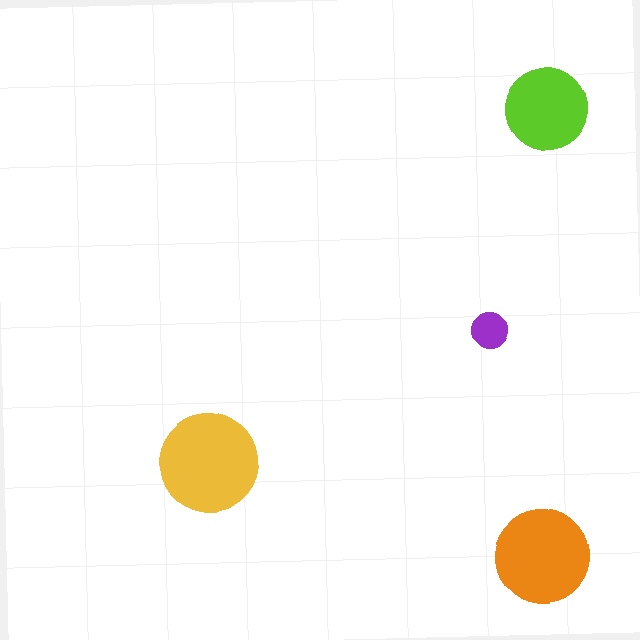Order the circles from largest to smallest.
the yellow one, the orange one, the lime one, the purple one.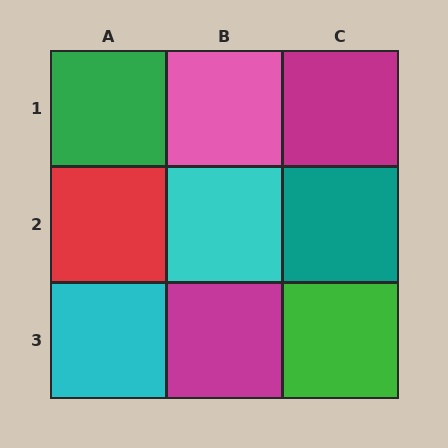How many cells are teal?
1 cell is teal.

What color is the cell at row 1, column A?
Green.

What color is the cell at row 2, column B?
Cyan.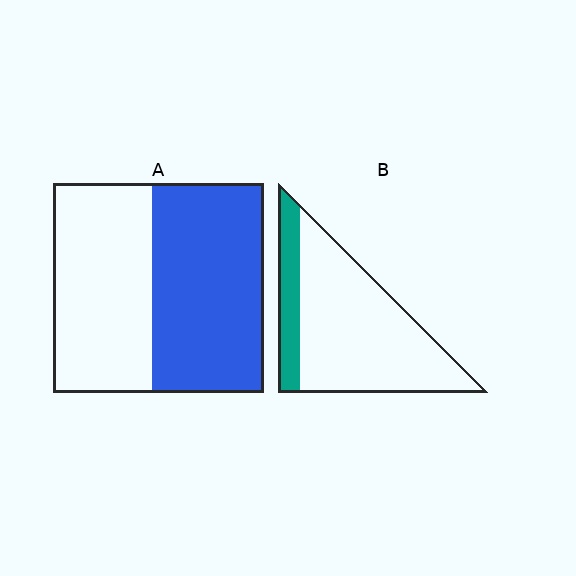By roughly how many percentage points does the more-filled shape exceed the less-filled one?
By roughly 35 percentage points (A over B).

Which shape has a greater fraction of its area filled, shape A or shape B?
Shape A.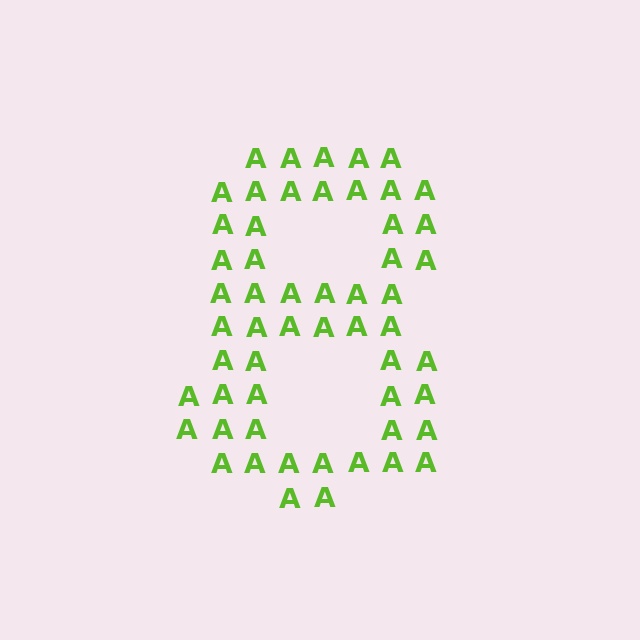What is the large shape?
The large shape is the digit 8.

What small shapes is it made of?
It is made of small letter A's.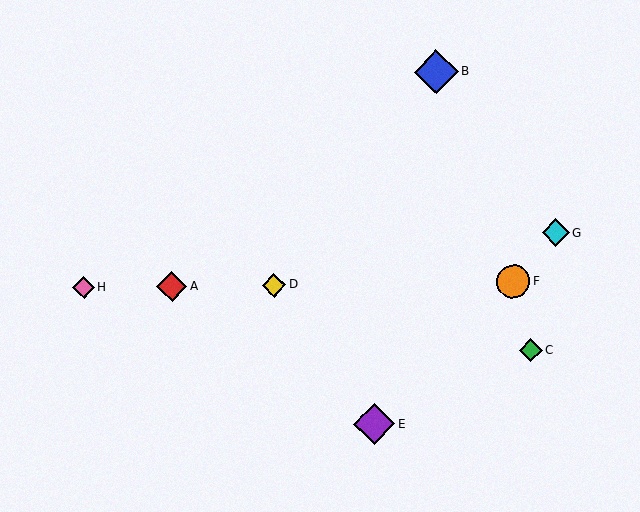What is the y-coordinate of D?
Object D is at y≈285.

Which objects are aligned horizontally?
Objects A, D, F, H are aligned horizontally.